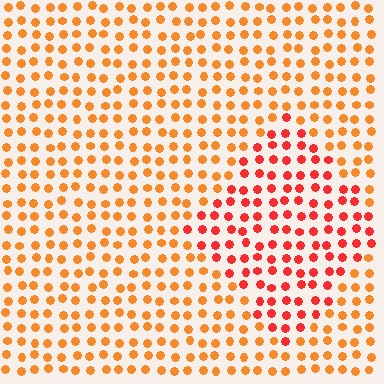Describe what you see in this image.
The image is filled with small orange elements in a uniform arrangement. A diamond-shaped region is visible where the elements are tinted to a slightly different hue, forming a subtle color boundary.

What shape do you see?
I see a diamond.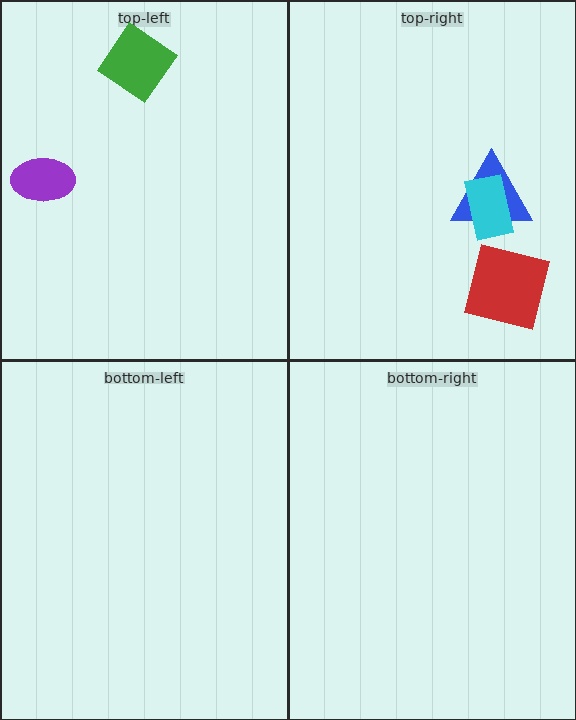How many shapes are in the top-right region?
3.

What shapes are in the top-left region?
The green diamond, the purple ellipse.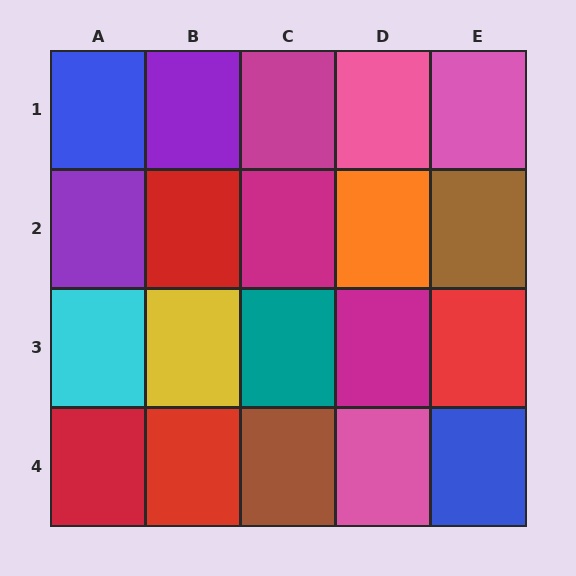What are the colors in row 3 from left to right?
Cyan, yellow, teal, magenta, red.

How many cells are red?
4 cells are red.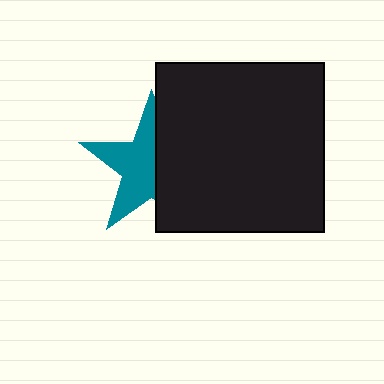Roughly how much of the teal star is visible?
About half of it is visible (roughly 55%).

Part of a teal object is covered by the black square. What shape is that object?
It is a star.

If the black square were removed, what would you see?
You would see the complete teal star.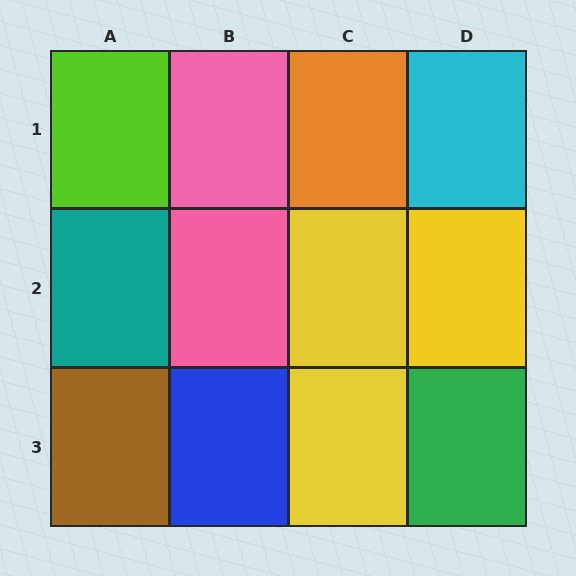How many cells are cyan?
1 cell is cyan.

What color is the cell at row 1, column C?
Orange.